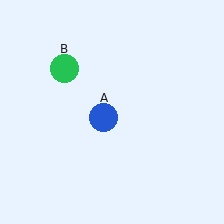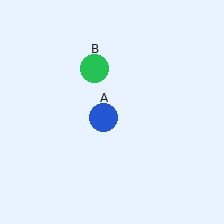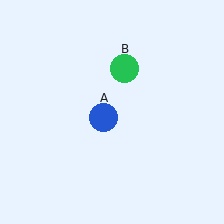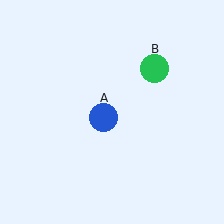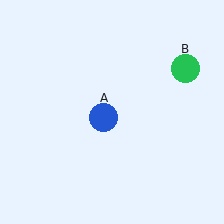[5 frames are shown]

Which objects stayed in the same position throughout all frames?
Blue circle (object A) remained stationary.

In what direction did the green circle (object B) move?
The green circle (object B) moved right.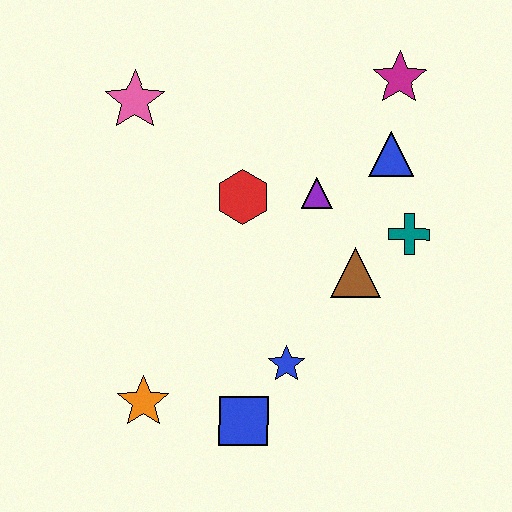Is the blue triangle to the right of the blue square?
Yes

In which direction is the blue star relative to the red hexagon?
The blue star is below the red hexagon.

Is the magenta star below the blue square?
No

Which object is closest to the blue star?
The blue square is closest to the blue star.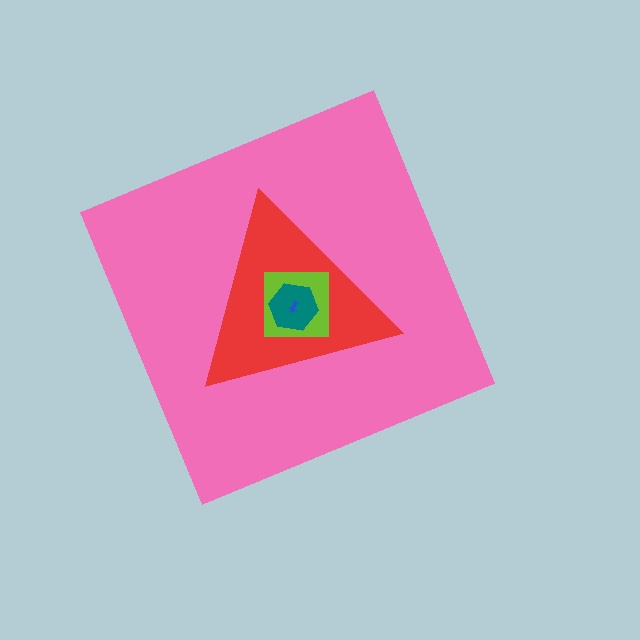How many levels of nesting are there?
5.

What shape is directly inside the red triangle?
The lime square.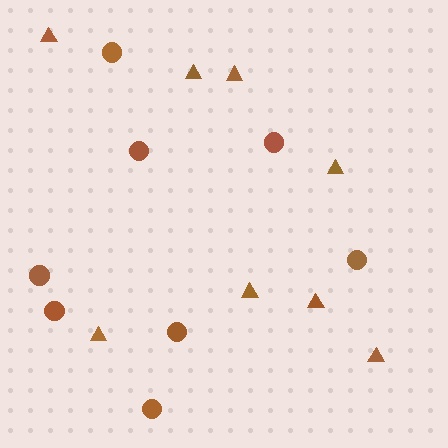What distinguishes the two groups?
There are 2 groups: one group of triangles (8) and one group of circles (8).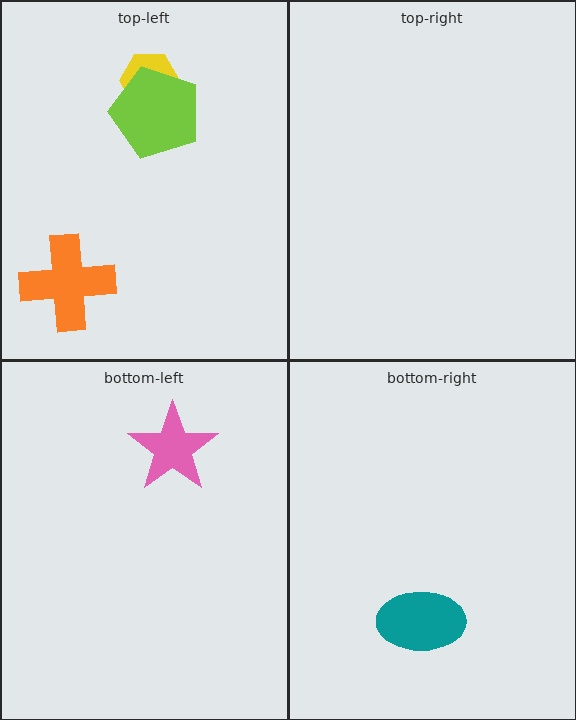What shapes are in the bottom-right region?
The teal ellipse.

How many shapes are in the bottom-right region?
1.